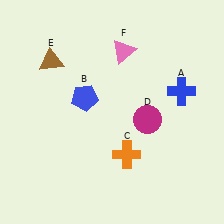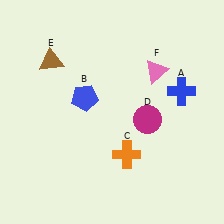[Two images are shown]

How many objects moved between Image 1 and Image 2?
1 object moved between the two images.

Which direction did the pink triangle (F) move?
The pink triangle (F) moved right.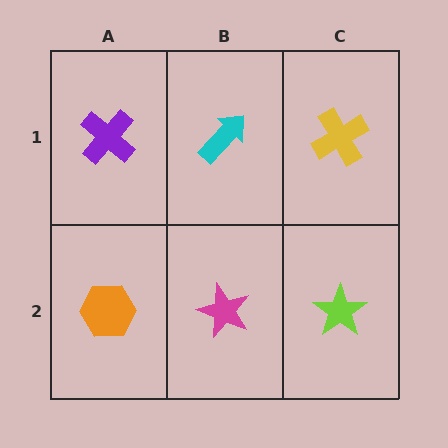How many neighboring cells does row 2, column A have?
2.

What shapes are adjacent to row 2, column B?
A cyan arrow (row 1, column B), an orange hexagon (row 2, column A), a lime star (row 2, column C).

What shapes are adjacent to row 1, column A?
An orange hexagon (row 2, column A), a cyan arrow (row 1, column B).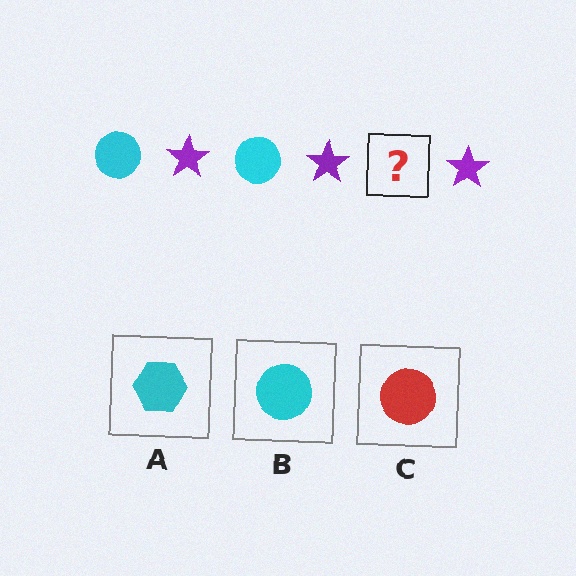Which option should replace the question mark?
Option B.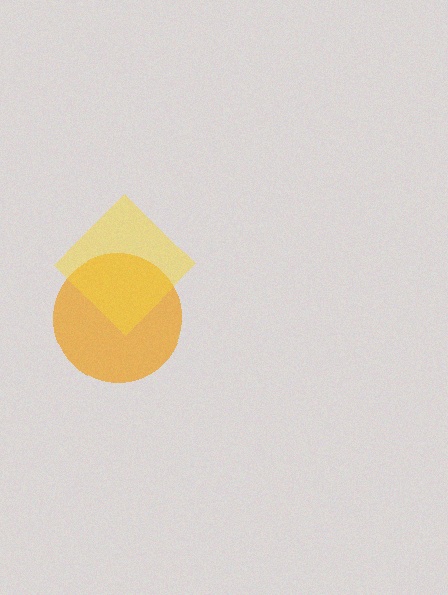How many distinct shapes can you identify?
There are 2 distinct shapes: an orange circle, a yellow diamond.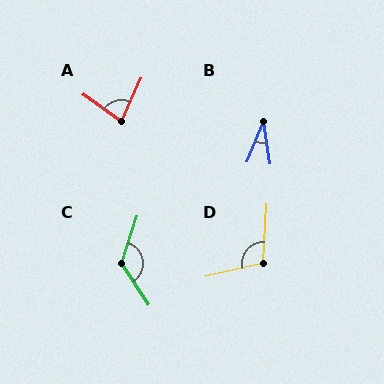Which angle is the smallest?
B, at approximately 30 degrees.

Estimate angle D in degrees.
Approximately 106 degrees.